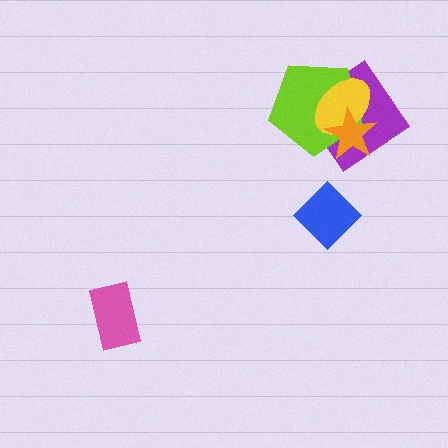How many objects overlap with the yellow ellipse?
3 objects overlap with the yellow ellipse.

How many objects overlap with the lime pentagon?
3 objects overlap with the lime pentagon.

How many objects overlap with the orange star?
3 objects overlap with the orange star.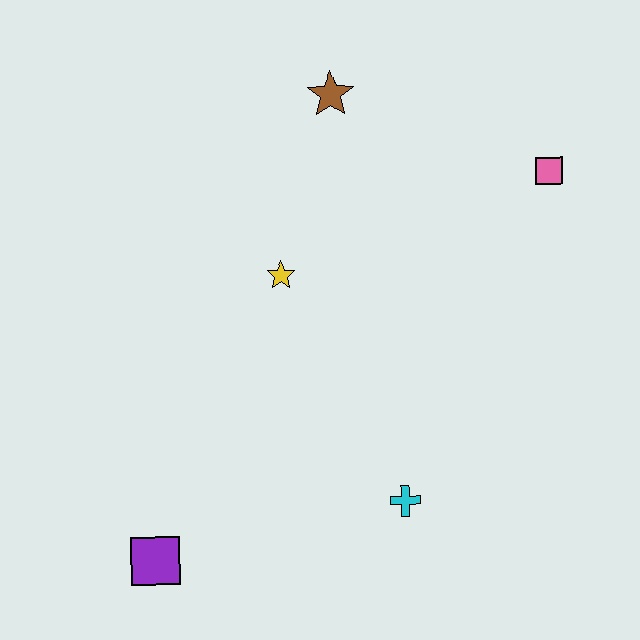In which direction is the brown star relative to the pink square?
The brown star is to the left of the pink square.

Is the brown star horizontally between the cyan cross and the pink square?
No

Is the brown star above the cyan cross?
Yes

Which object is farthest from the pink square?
The purple square is farthest from the pink square.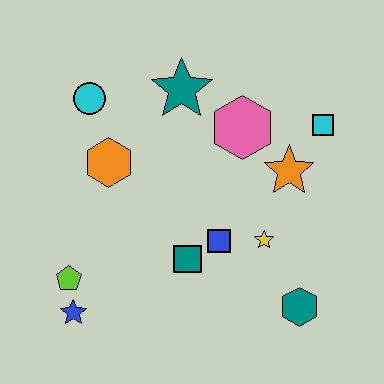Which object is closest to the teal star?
The pink hexagon is closest to the teal star.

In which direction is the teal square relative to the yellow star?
The teal square is to the left of the yellow star.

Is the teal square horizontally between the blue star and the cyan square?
Yes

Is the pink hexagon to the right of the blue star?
Yes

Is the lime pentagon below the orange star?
Yes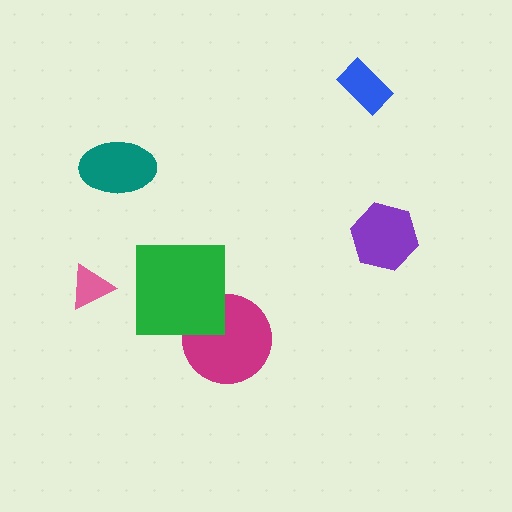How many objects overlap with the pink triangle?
0 objects overlap with the pink triangle.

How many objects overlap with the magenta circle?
1 object overlaps with the magenta circle.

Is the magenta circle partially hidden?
Yes, it is partially covered by another shape.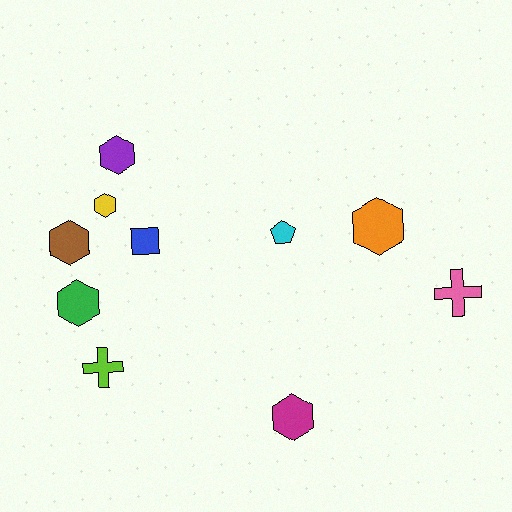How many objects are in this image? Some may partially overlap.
There are 10 objects.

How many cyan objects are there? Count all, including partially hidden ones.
There is 1 cyan object.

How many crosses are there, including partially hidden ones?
There are 2 crosses.